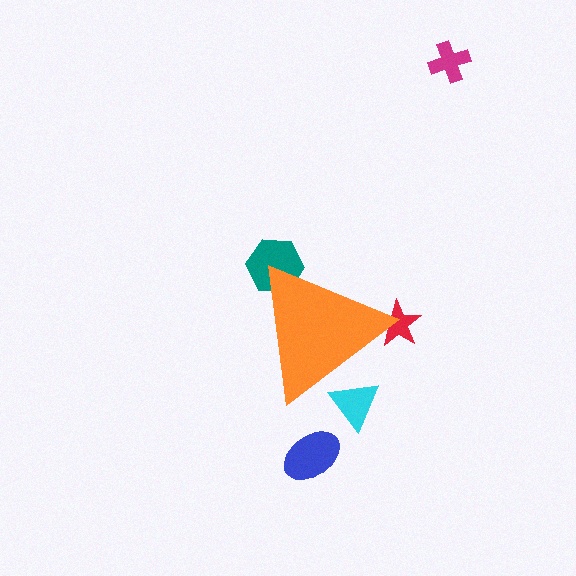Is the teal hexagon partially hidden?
Yes, the teal hexagon is partially hidden behind the orange triangle.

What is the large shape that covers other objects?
An orange triangle.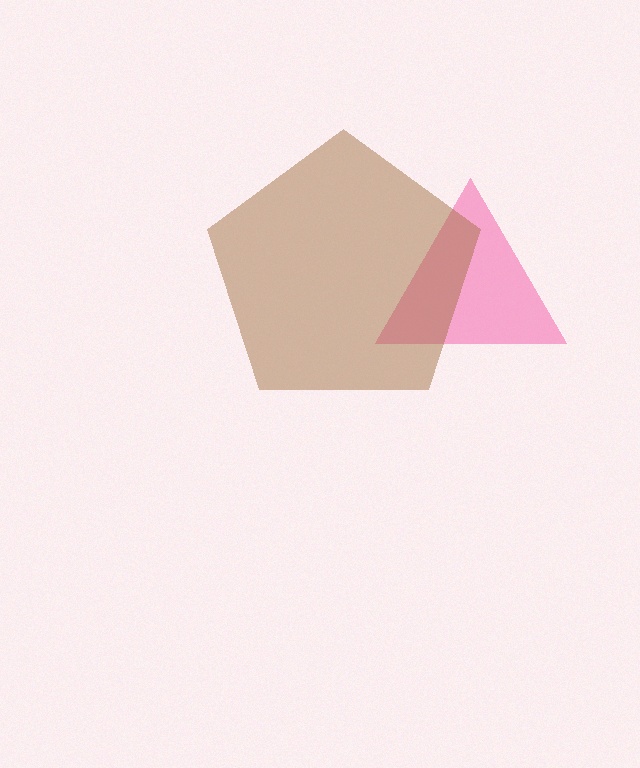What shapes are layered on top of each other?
The layered shapes are: a pink triangle, a brown pentagon.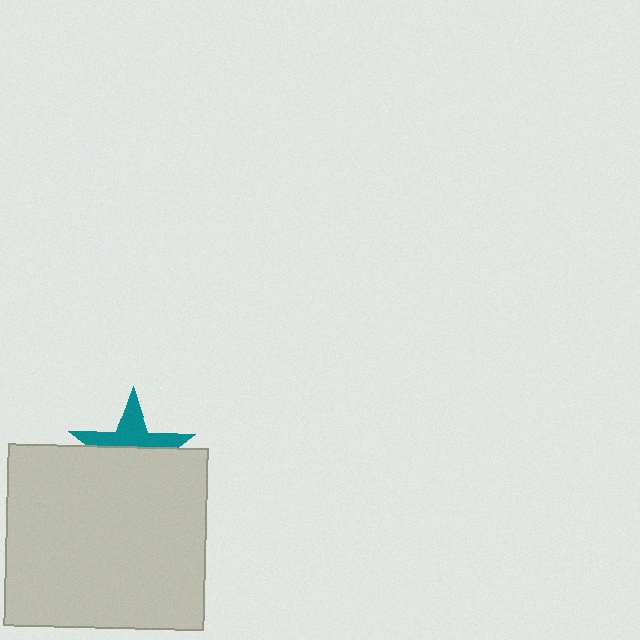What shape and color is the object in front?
The object in front is a light gray rectangle.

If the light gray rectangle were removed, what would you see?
You would see the complete teal star.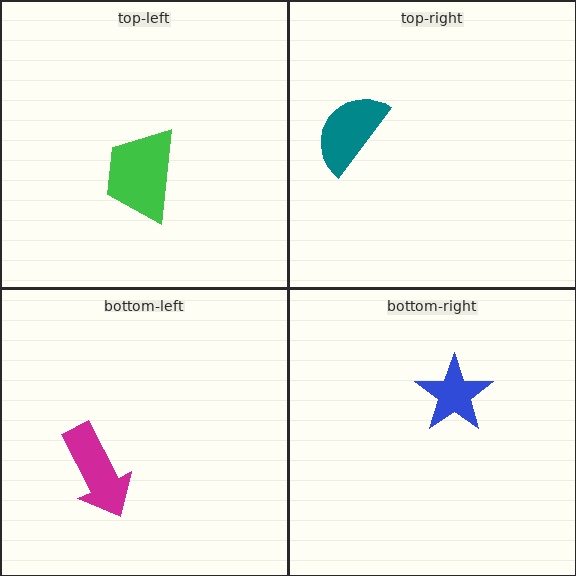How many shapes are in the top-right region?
1.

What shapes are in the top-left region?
The green trapezoid.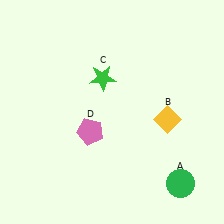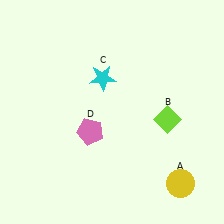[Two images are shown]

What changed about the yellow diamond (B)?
In Image 1, B is yellow. In Image 2, it changed to lime.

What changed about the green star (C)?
In Image 1, C is green. In Image 2, it changed to cyan.